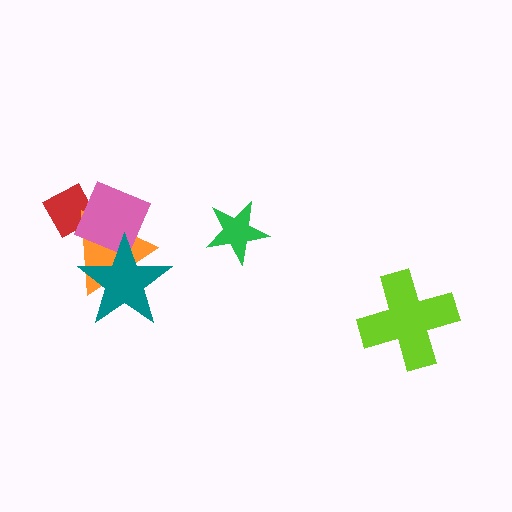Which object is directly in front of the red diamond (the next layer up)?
The orange triangle is directly in front of the red diamond.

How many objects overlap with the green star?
0 objects overlap with the green star.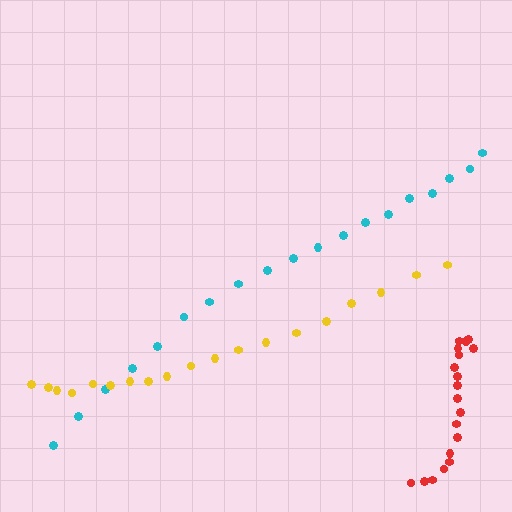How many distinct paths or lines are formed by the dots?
There are 3 distinct paths.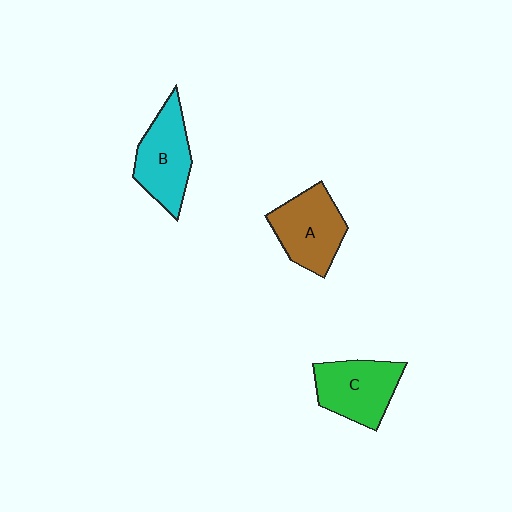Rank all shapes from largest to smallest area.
From largest to smallest: A (brown), C (green), B (cyan).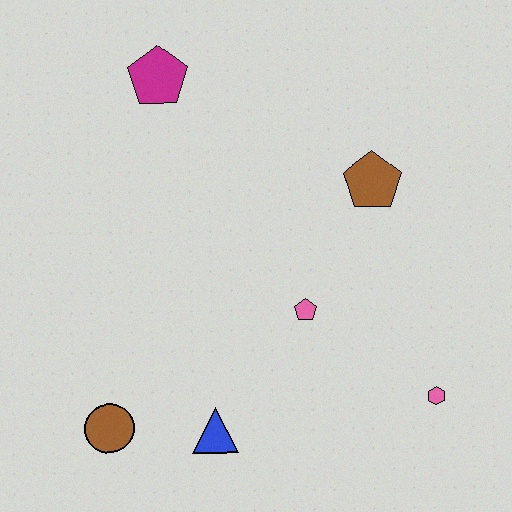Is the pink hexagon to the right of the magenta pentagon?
Yes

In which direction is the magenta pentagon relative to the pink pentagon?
The magenta pentagon is above the pink pentagon.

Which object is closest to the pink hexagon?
The pink pentagon is closest to the pink hexagon.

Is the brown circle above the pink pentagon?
No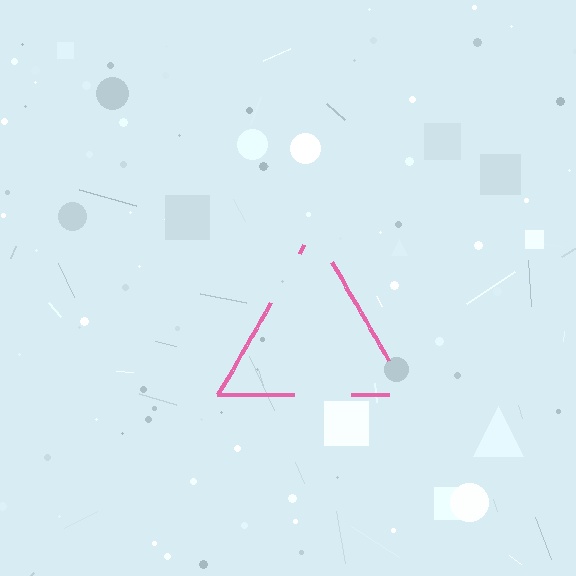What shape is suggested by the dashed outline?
The dashed outline suggests a triangle.